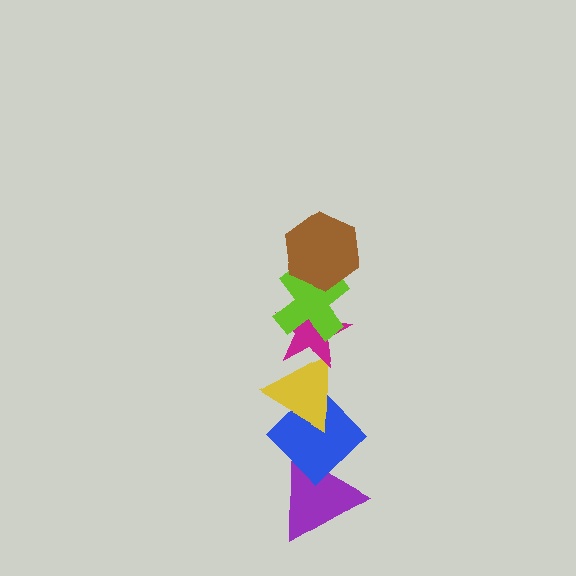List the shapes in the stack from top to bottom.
From top to bottom: the brown hexagon, the lime cross, the magenta star, the yellow triangle, the blue diamond, the purple triangle.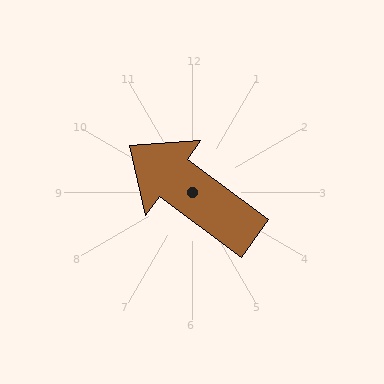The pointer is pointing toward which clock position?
Roughly 10 o'clock.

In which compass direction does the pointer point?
Northwest.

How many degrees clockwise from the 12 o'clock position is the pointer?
Approximately 306 degrees.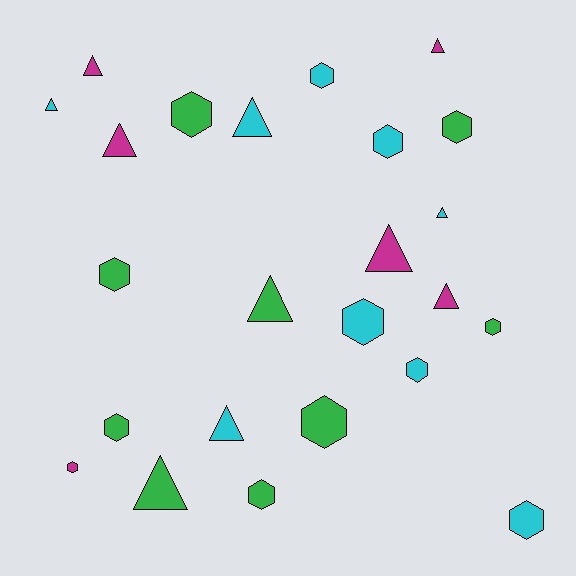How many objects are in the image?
There are 24 objects.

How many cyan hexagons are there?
There are 5 cyan hexagons.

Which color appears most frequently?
Cyan, with 9 objects.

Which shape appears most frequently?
Hexagon, with 13 objects.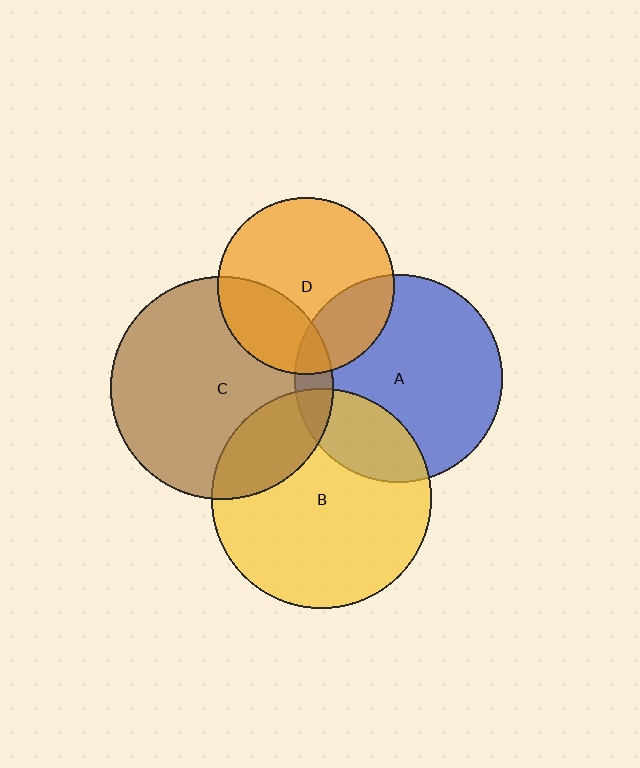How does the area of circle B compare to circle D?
Approximately 1.6 times.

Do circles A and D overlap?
Yes.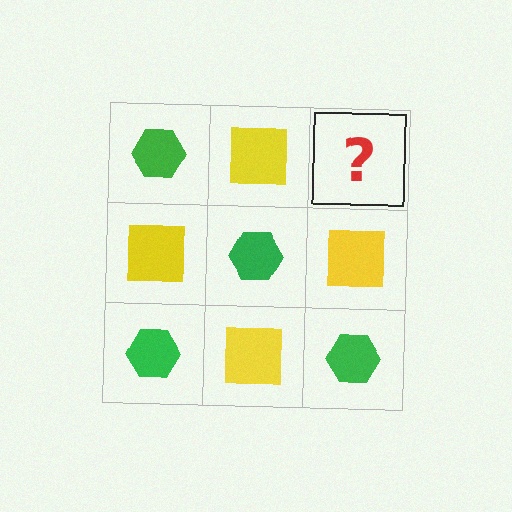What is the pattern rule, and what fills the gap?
The rule is that it alternates green hexagon and yellow square in a checkerboard pattern. The gap should be filled with a green hexagon.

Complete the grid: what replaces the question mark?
The question mark should be replaced with a green hexagon.